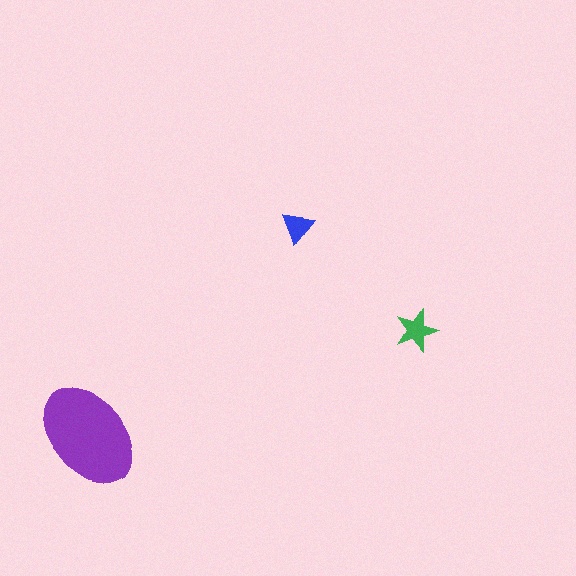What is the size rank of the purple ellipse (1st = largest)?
1st.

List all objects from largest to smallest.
The purple ellipse, the green star, the blue triangle.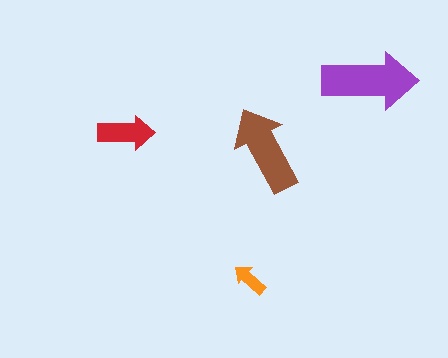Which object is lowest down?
The orange arrow is bottommost.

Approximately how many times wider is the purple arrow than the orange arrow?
About 2.5 times wider.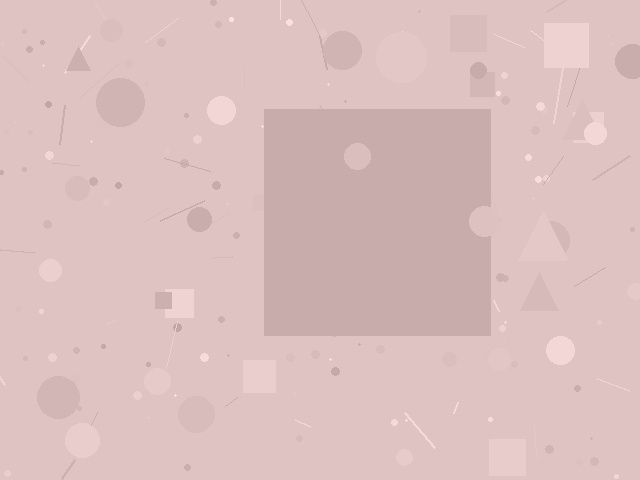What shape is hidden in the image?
A square is hidden in the image.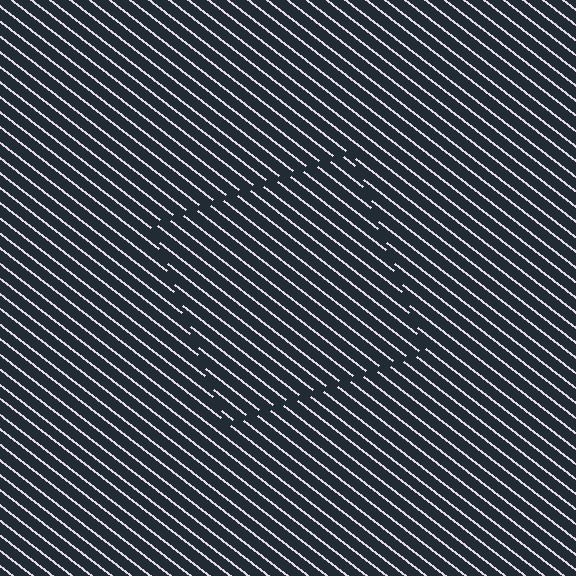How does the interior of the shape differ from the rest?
The interior of the shape contains the same grating, shifted by half a period — the contour is defined by the phase discontinuity where line-ends from the inner and outer gratings abut.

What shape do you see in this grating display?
An illusory square. The interior of the shape contains the same grating, shifted by half a period — the contour is defined by the phase discontinuity where line-ends from the inner and outer gratings abut.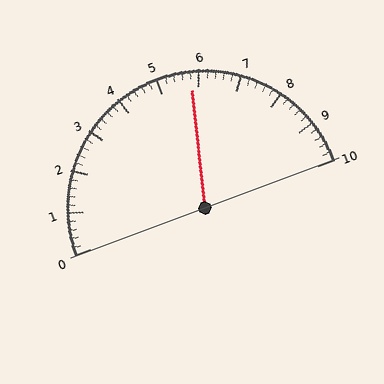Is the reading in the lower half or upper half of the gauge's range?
The reading is in the upper half of the range (0 to 10).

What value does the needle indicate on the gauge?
The needle indicates approximately 5.8.